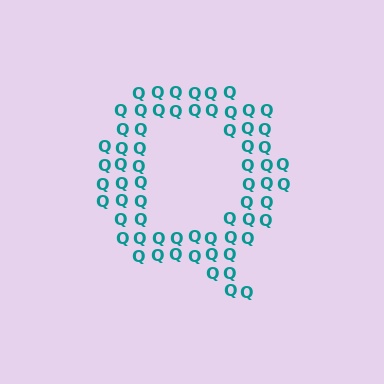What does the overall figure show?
The overall figure shows the letter Q.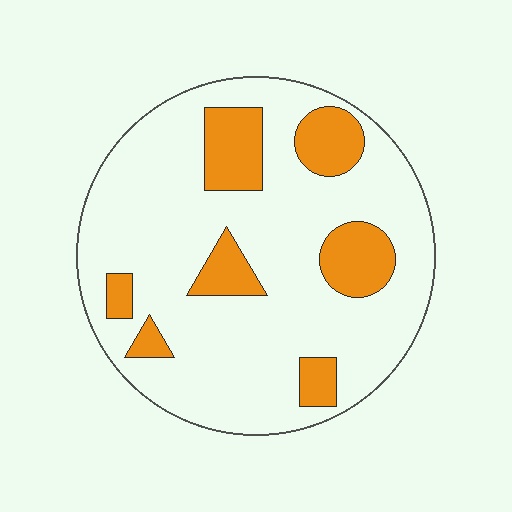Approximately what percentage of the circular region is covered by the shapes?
Approximately 20%.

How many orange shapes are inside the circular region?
7.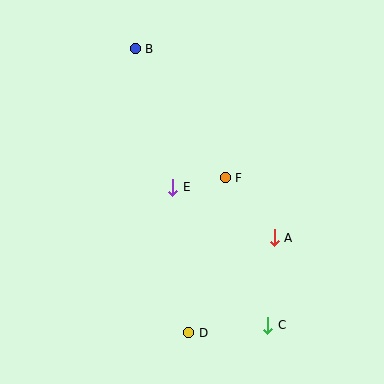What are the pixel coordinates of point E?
Point E is at (173, 187).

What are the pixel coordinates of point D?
Point D is at (189, 333).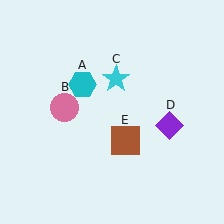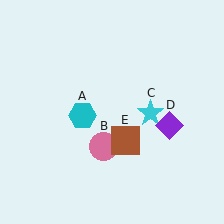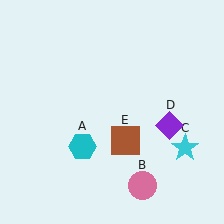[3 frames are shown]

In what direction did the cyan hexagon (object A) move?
The cyan hexagon (object A) moved down.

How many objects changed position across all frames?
3 objects changed position: cyan hexagon (object A), pink circle (object B), cyan star (object C).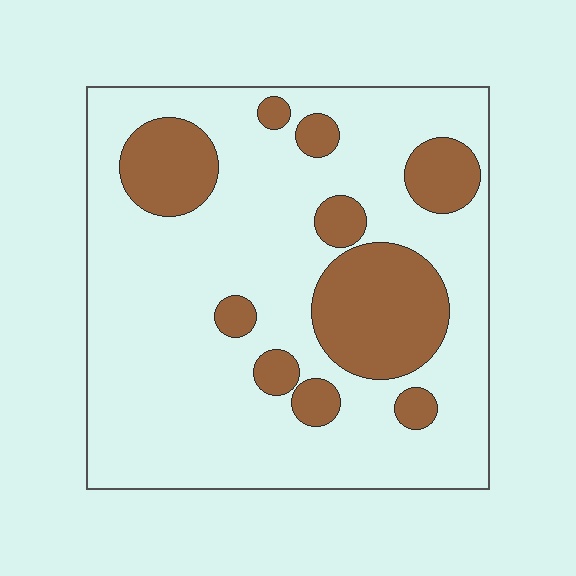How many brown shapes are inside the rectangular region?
10.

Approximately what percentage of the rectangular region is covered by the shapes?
Approximately 25%.